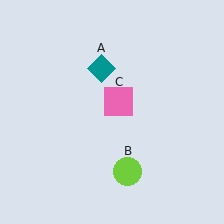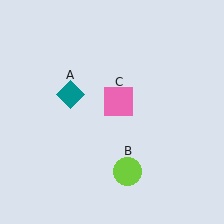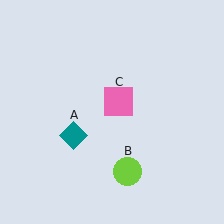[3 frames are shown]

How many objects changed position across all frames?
1 object changed position: teal diamond (object A).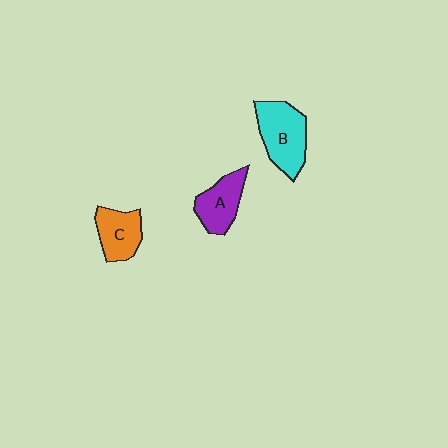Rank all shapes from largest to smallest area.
From largest to smallest: B (cyan), A (purple), C (orange).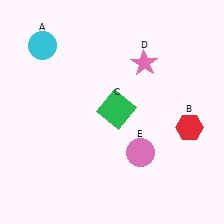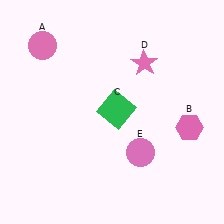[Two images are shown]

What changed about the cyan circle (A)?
In Image 1, A is cyan. In Image 2, it changed to pink.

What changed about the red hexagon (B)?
In Image 1, B is red. In Image 2, it changed to pink.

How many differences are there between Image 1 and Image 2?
There are 2 differences between the two images.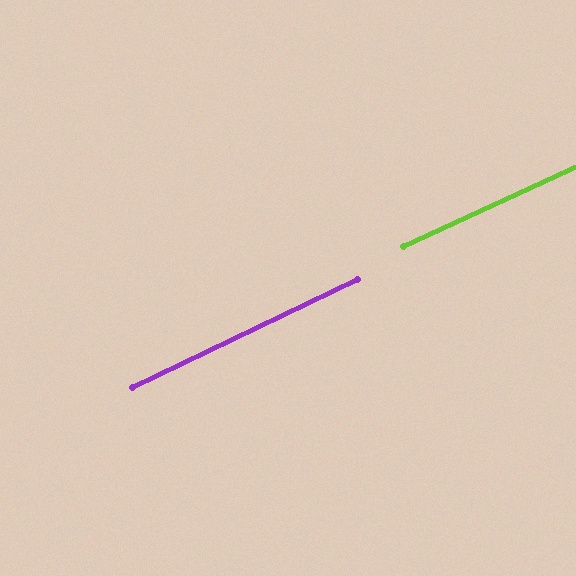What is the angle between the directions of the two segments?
Approximately 1 degree.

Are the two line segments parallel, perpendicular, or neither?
Parallel — their directions differ by only 0.8°.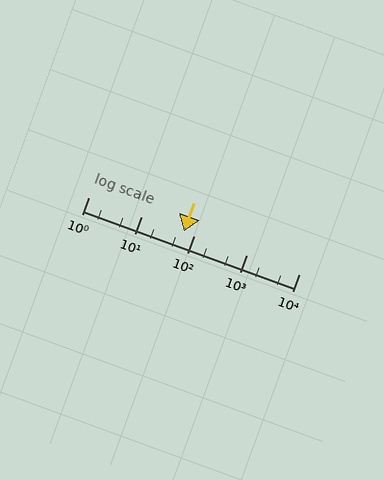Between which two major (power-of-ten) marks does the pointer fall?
The pointer is between 10 and 100.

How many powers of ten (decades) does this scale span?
The scale spans 4 decades, from 1 to 10000.